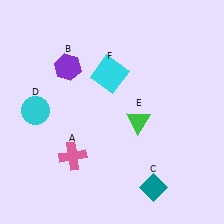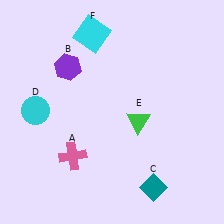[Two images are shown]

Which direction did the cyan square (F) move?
The cyan square (F) moved up.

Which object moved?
The cyan square (F) moved up.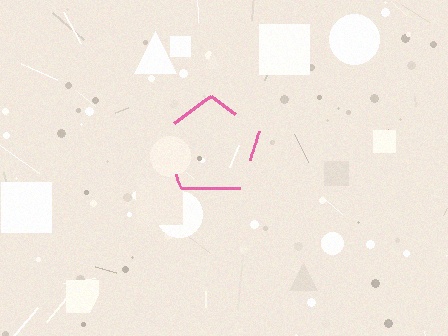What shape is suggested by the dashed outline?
The dashed outline suggests a pentagon.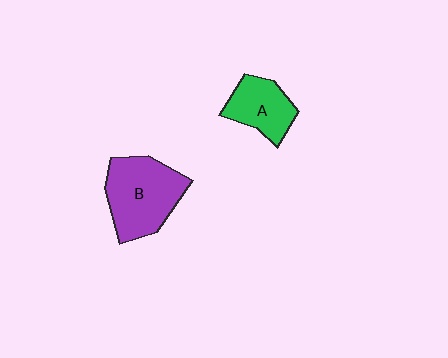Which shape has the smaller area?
Shape A (green).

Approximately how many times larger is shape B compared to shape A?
Approximately 1.6 times.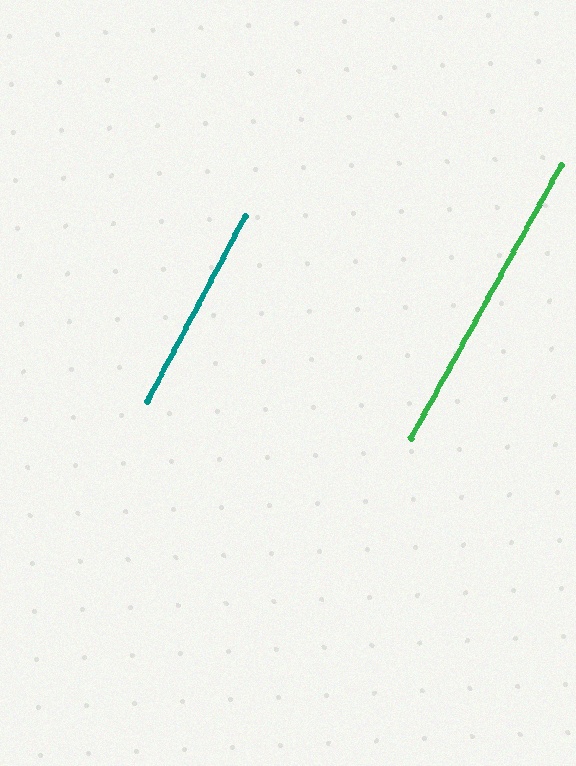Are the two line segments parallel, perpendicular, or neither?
Parallel — their directions differ by only 1.0°.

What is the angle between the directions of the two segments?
Approximately 1 degree.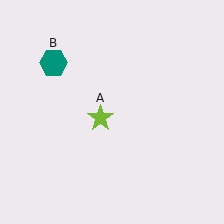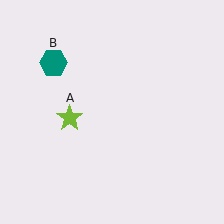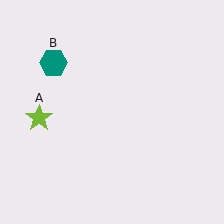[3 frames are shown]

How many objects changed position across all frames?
1 object changed position: lime star (object A).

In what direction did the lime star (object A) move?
The lime star (object A) moved left.